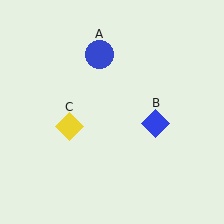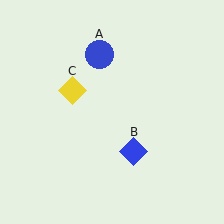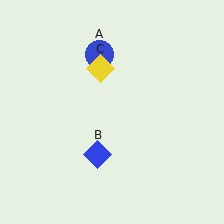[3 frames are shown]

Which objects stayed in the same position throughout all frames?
Blue circle (object A) remained stationary.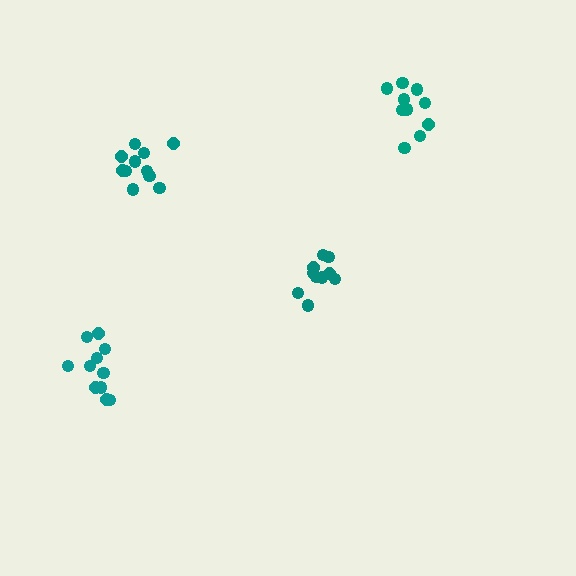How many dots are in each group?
Group 1: 10 dots, Group 2: 11 dots, Group 3: 11 dots, Group 4: 10 dots (42 total).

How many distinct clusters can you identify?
There are 4 distinct clusters.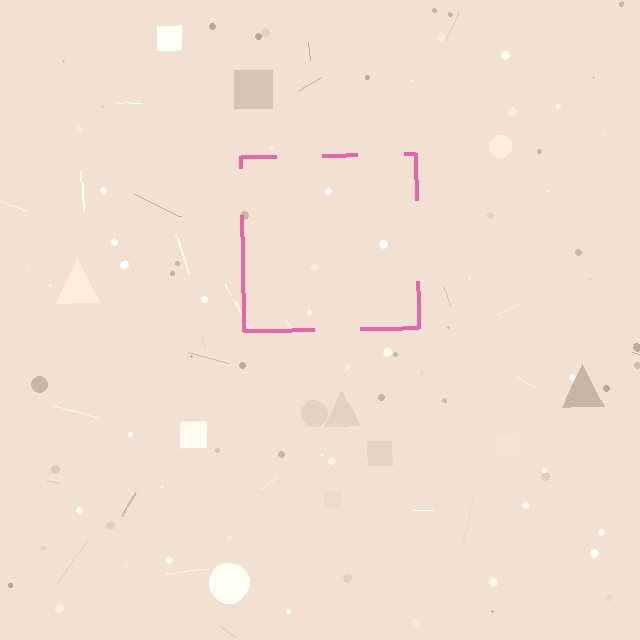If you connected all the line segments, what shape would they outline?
They would outline a square.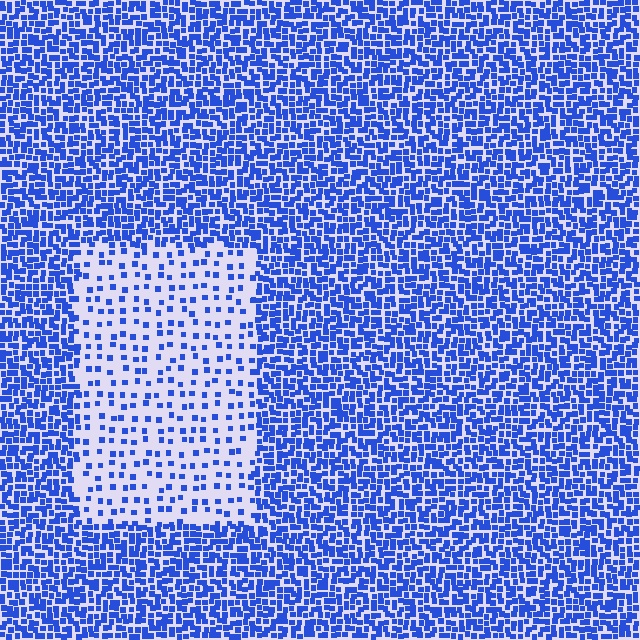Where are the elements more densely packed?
The elements are more densely packed outside the rectangle boundary.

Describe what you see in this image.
The image contains small blue elements arranged at two different densities. A rectangle-shaped region is visible where the elements are less densely packed than the surrounding area.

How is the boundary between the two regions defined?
The boundary is defined by a change in element density (approximately 3.1x ratio). All elements are the same color, size, and shape.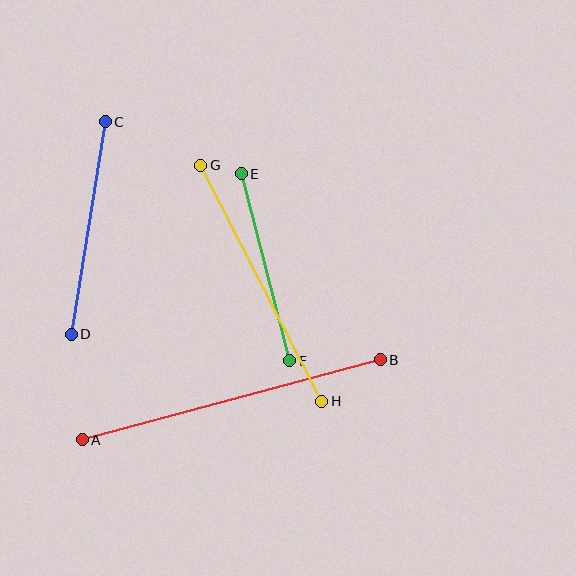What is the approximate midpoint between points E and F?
The midpoint is at approximately (266, 267) pixels.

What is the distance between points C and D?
The distance is approximately 215 pixels.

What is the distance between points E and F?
The distance is approximately 193 pixels.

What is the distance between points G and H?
The distance is approximately 265 pixels.